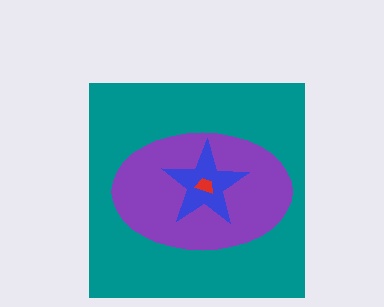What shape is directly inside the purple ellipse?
The blue star.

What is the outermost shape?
The teal square.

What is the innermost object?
The red trapezoid.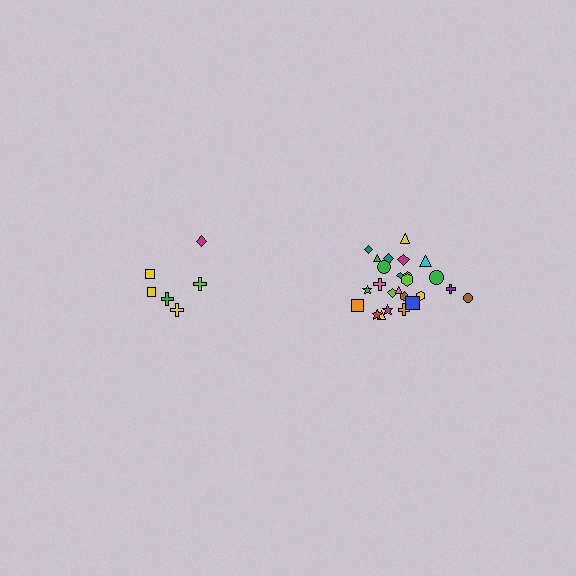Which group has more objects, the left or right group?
The right group.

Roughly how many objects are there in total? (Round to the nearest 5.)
Roughly 30 objects in total.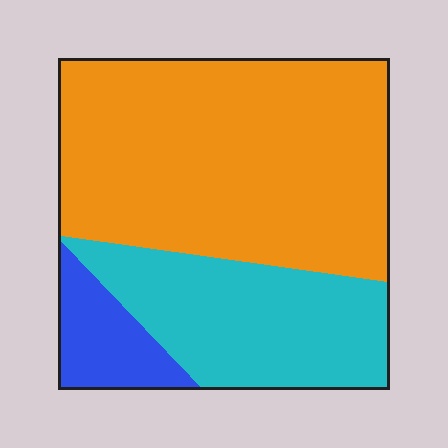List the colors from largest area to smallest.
From largest to smallest: orange, cyan, blue.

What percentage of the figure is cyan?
Cyan covers about 30% of the figure.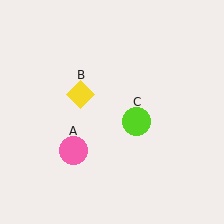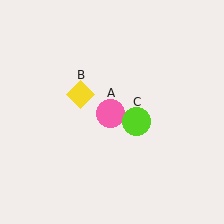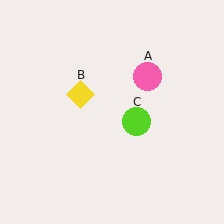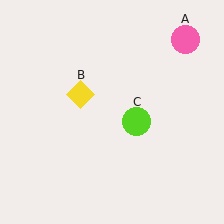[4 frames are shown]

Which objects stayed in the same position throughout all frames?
Yellow diamond (object B) and lime circle (object C) remained stationary.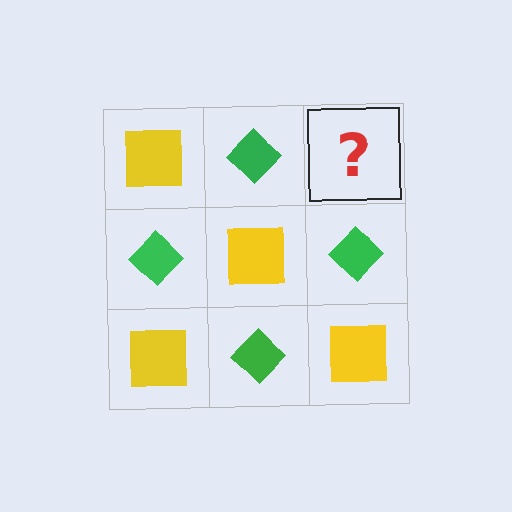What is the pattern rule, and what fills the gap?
The rule is that it alternates yellow square and green diamond in a checkerboard pattern. The gap should be filled with a yellow square.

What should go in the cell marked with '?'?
The missing cell should contain a yellow square.